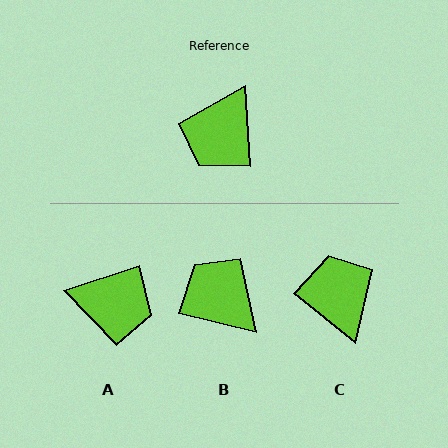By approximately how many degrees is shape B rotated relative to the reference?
Approximately 107 degrees clockwise.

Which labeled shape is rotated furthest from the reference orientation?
C, about 132 degrees away.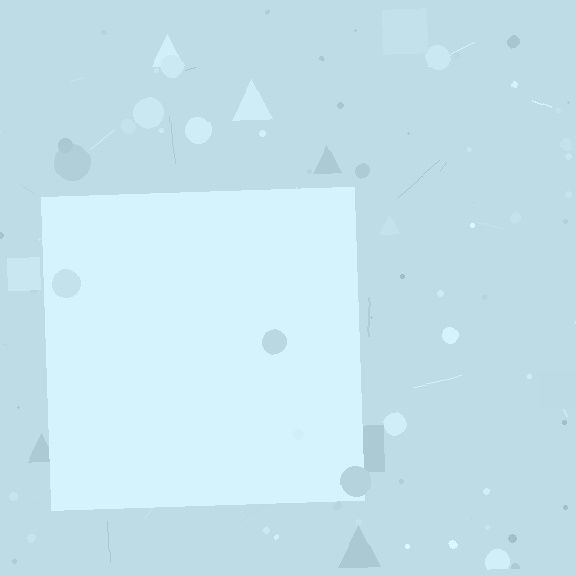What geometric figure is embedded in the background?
A square is embedded in the background.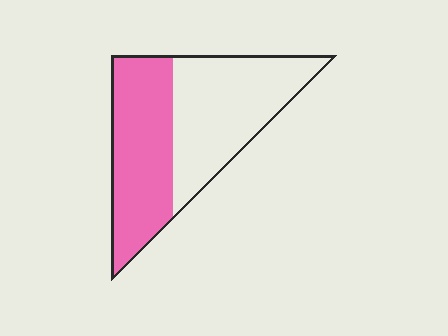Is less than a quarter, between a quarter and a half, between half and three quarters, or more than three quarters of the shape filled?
Between a quarter and a half.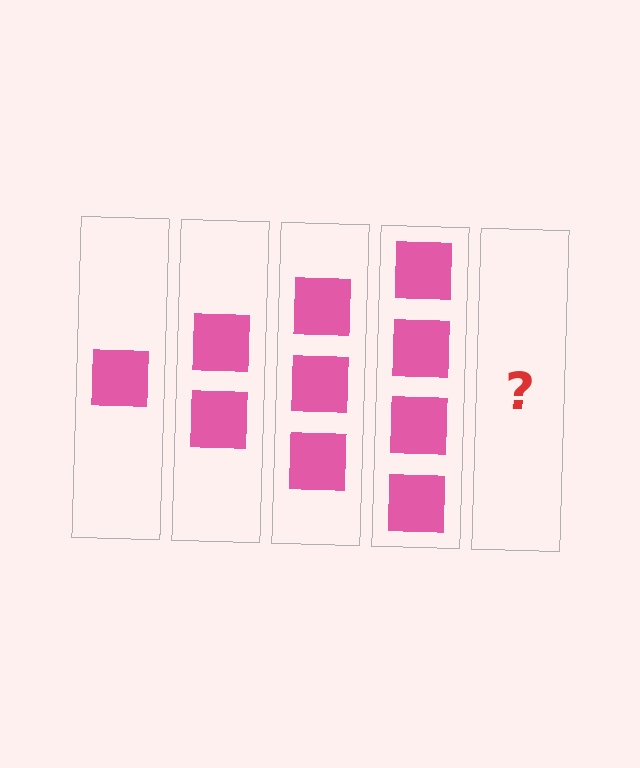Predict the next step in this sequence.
The next step is 5 squares.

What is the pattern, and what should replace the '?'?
The pattern is that each step adds one more square. The '?' should be 5 squares.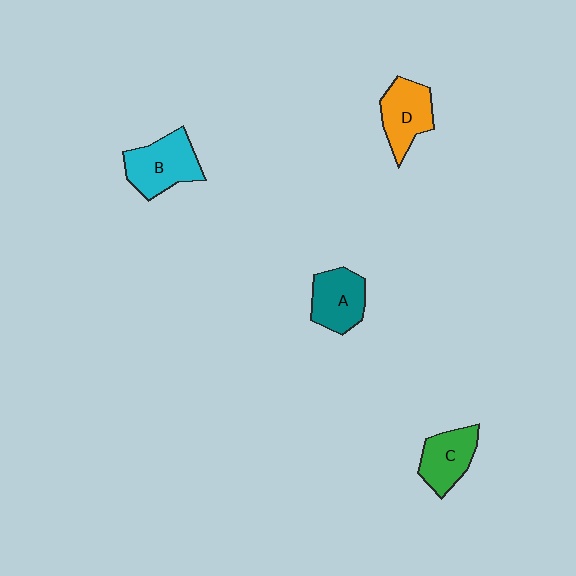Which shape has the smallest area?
Shape C (green).